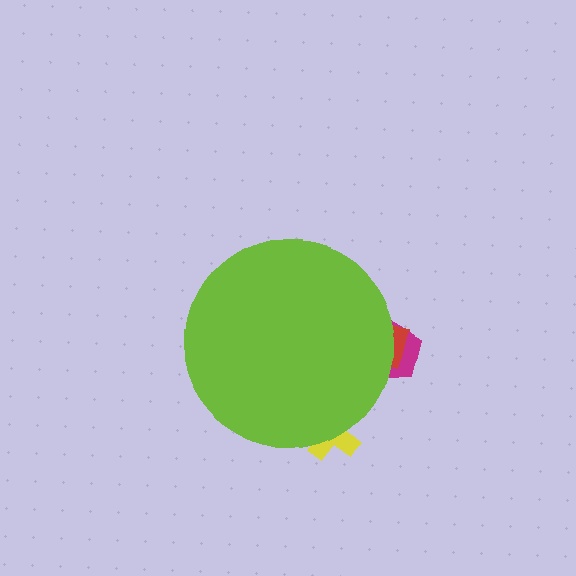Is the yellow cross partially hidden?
Yes, the yellow cross is partially hidden behind the lime circle.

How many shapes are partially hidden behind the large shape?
3 shapes are partially hidden.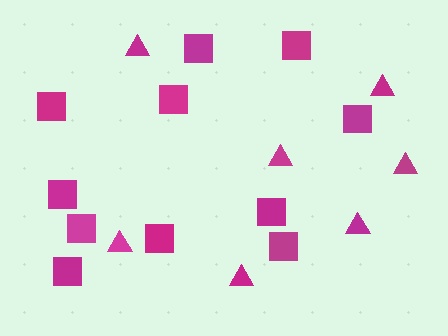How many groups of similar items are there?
There are 2 groups: one group of triangles (7) and one group of squares (11).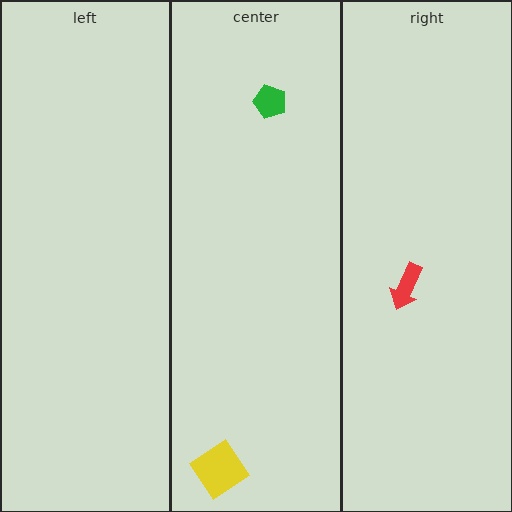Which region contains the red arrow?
The right region.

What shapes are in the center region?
The green pentagon, the yellow diamond.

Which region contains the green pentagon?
The center region.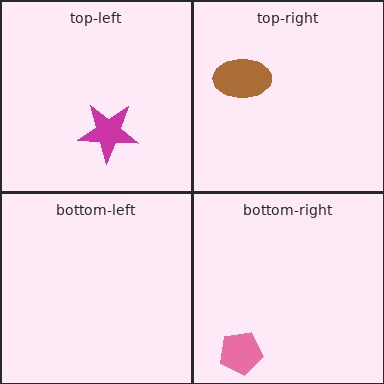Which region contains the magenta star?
The top-left region.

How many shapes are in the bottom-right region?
1.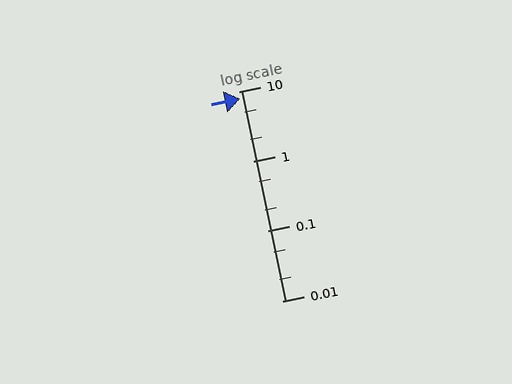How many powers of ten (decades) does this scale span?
The scale spans 3 decades, from 0.01 to 10.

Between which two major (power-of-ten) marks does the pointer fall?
The pointer is between 1 and 10.